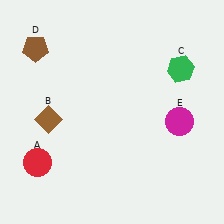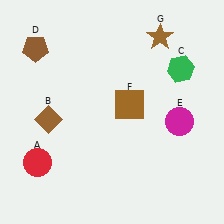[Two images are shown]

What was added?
A brown square (F), a brown star (G) were added in Image 2.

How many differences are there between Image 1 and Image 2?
There are 2 differences between the two images.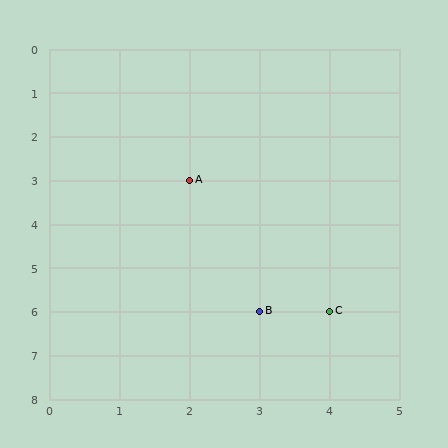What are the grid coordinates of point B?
Point B is at grid coordinates (3, 6).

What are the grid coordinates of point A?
Point A is at grid coordinates (2, 3).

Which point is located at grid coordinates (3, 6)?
Point B is at (3, 6).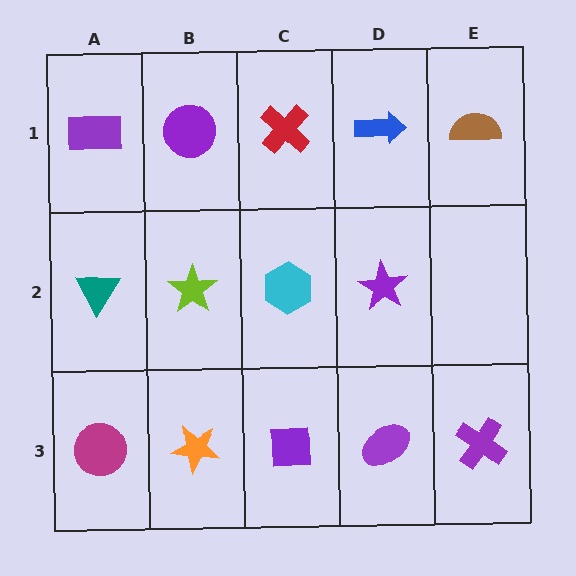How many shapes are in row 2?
4 shapes.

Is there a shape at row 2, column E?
No, that cell is empty.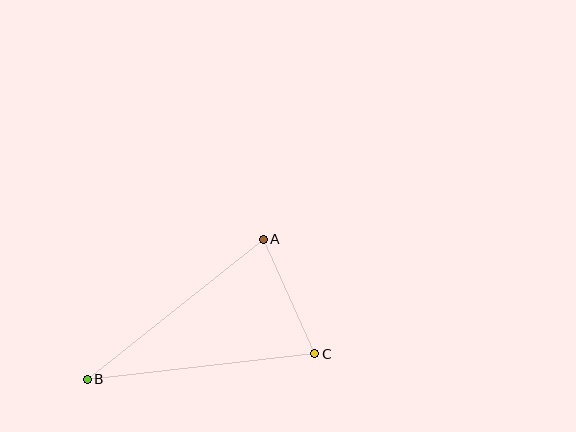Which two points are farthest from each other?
Points B and C are farthest from each other.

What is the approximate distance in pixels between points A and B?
The distance between A and B is approximately 225 pixels.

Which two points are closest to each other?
Points A and C are closest to each other.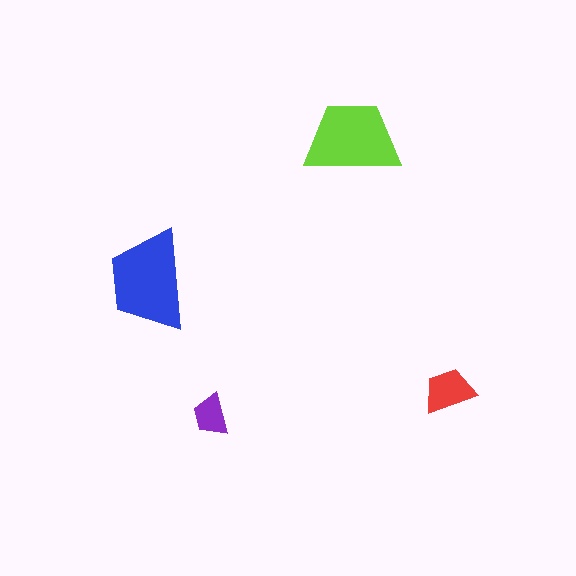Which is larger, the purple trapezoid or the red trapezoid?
The red one.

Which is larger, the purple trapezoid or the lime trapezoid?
The lime one.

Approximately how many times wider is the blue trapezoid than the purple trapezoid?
About 2.5 times wider.